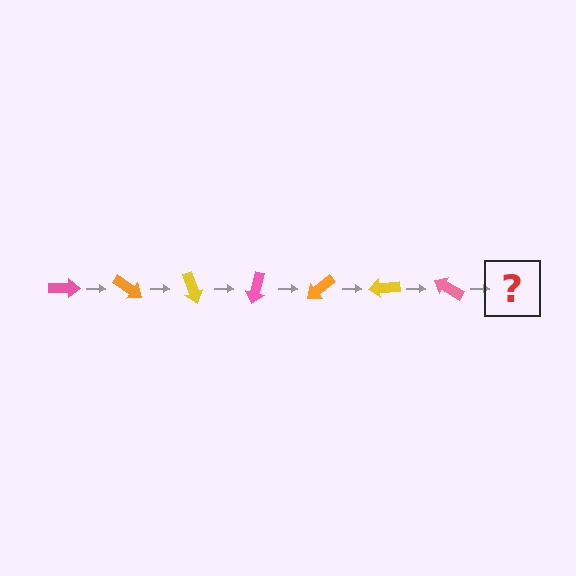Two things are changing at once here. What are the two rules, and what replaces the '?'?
The two rules are that it rotates 35 degrees each step and the color cycles through pink, orange, and yellow. The '?' should be an orange arrow, rotated 245 degrees from the start.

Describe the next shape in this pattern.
It should be an orange arrow, rotated 245 degrees from the start.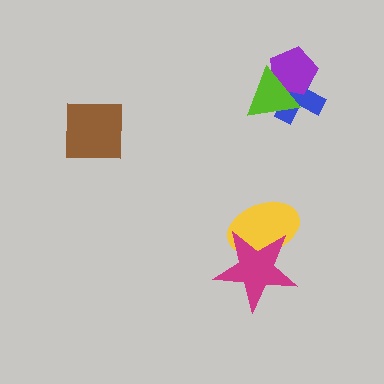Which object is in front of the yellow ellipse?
The magenta star is in front of the yellow ellipse.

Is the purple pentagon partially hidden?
Yes, it is partially covered by another shape.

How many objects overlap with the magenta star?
1 object overlaps with the magenta star.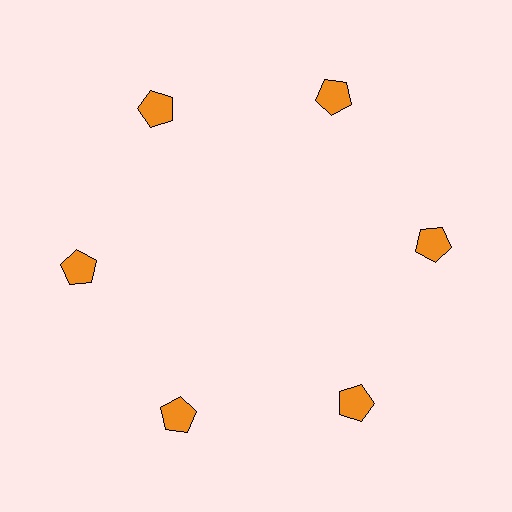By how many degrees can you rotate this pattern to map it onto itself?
The pattern maps onto itself every 60 degrees of rotation.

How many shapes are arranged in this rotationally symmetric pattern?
There are 6 shapes, arranged in 6 groups of 1.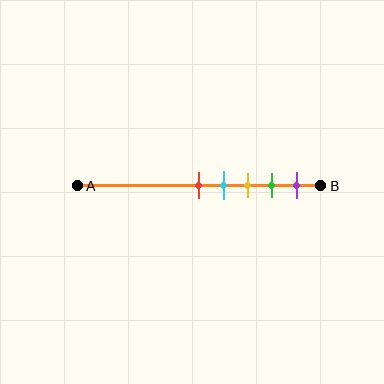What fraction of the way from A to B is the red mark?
The red mark is approximately 50% (0.5) of the way from A to B.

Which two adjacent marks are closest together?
The red and cyan marks are the closest adjacent pair.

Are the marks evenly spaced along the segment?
Yes, the marks are approximately evenly spaced.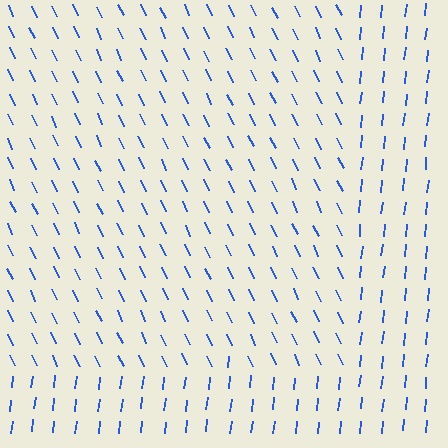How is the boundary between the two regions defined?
The boundary is defined purely by a change in line orientation (approximately 31 degrees difference). All lines are the same color and thickness.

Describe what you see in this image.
The image is filled with small blue line segments. A rectangle region in the image has lines oriented differently from the surrounding lines, creating a visible texture boundary.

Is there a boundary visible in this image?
Yes, there is a texture boundary formed by a change in line orientation.